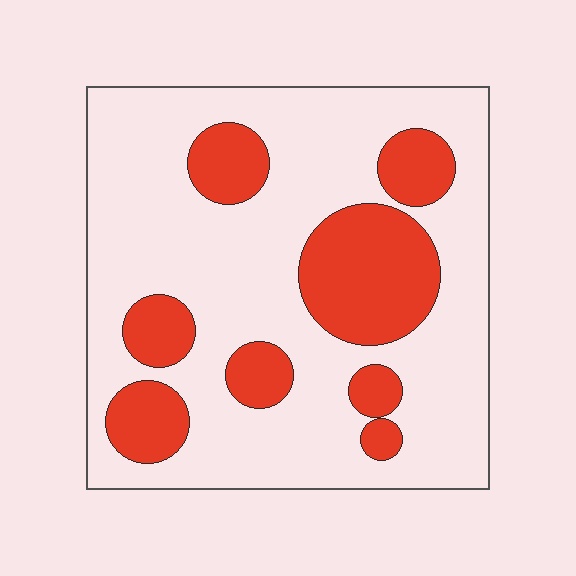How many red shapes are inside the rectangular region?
8.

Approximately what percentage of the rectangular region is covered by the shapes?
Approximately 25%.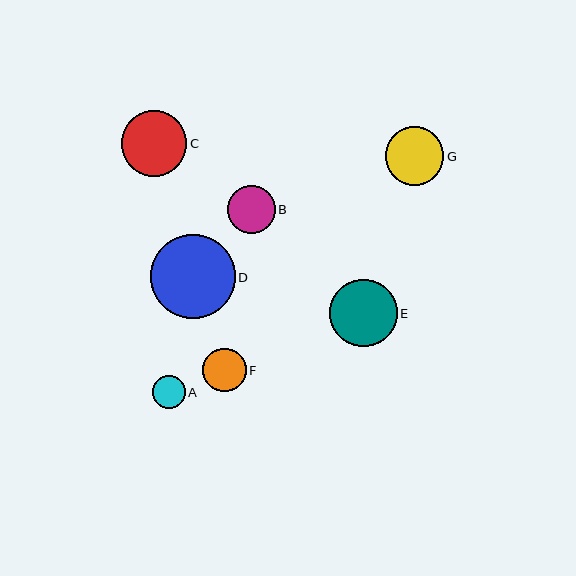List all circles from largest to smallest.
From largest to smallest: D, E, C, G, B, F, A.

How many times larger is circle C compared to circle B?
Circle C is approximately 1.4 times the size of circle B.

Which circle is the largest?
Circle D is the largest with a size of approximately 84 pixels.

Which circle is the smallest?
Circle A is the smallest with a size of approximately 33 pixels.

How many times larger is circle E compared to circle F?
Circle E is approximately 1.5 times the size of circle F.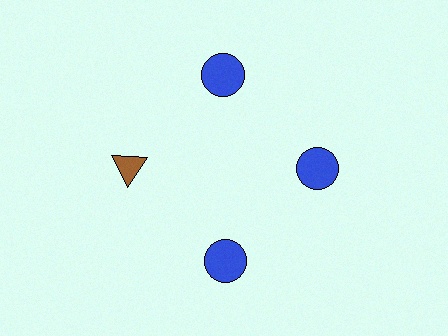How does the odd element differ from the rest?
It differs in both color (brown instead of blue) and shape (triangle instead of circle).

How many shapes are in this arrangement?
There are 4 shapes arranged in a ring pattern.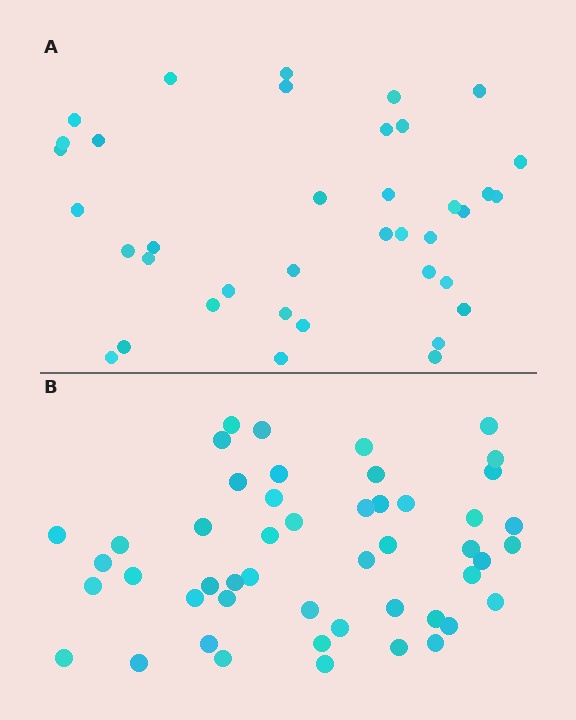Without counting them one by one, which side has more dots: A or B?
Region B (the bottom region) has more dots.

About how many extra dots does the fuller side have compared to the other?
Region B has roughly 12 or so more dots than region A.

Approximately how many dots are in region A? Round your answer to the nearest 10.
About 40 dots. (The exact count is 38, which rounds to 40.)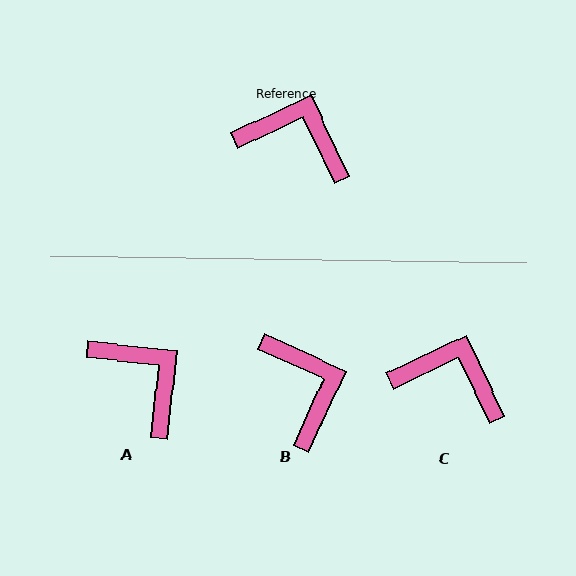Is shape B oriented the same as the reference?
No, it is off by about 50 degrees.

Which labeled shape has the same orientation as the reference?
C.